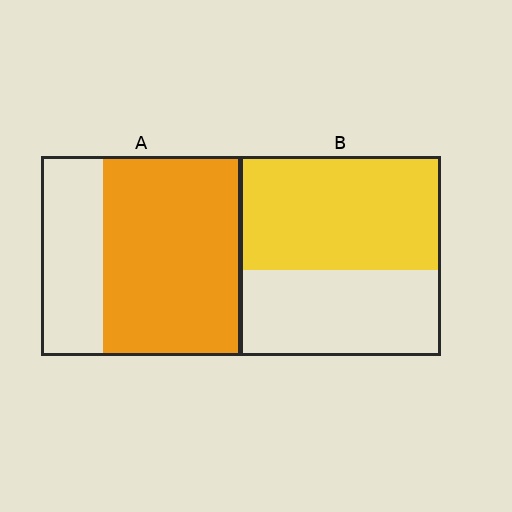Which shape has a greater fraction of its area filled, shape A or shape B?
Shape A.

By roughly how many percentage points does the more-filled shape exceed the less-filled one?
By roughly 10 percentage points (A over B).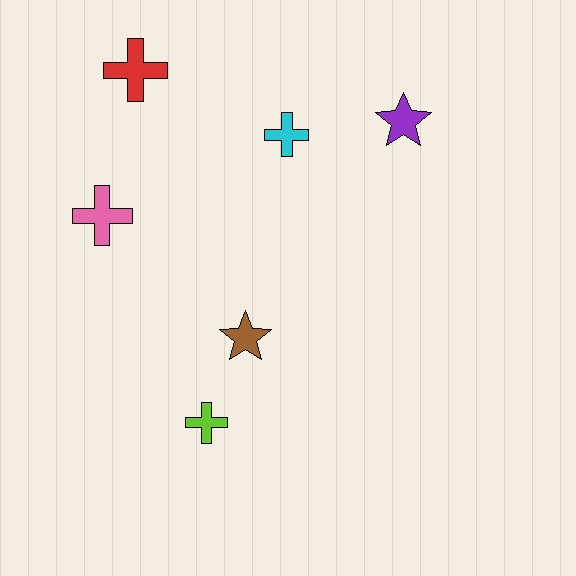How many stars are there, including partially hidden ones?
There are 2 stars.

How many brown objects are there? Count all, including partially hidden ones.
There is 1 brown object.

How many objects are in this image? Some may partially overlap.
There are 6 objects.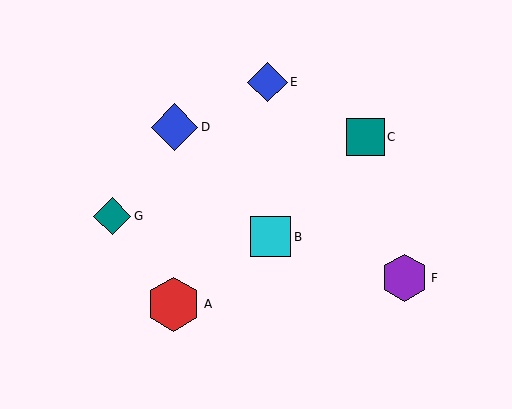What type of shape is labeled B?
Shape B is a cyan square.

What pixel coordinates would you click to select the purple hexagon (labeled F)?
Click at (405, 278) to select the purple hexagon F.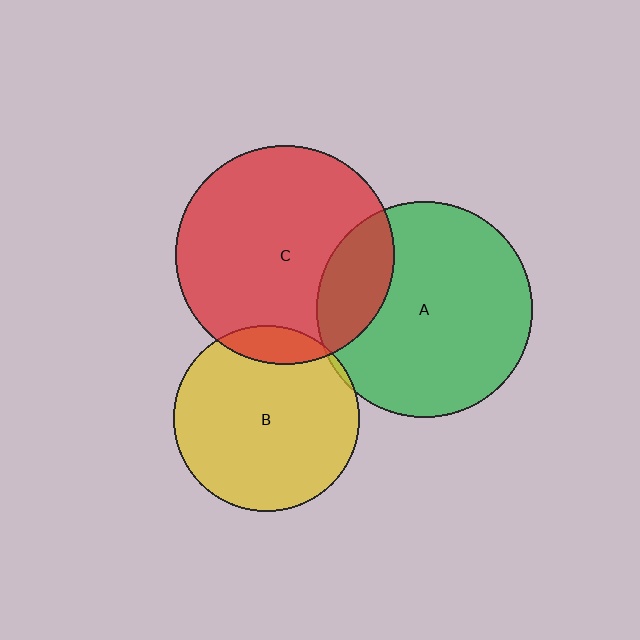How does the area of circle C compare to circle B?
Approximately 1.4 times.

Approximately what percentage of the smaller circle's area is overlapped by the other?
Approximately 5%.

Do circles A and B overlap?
Yes.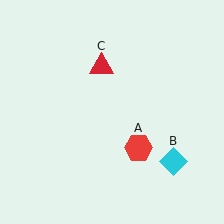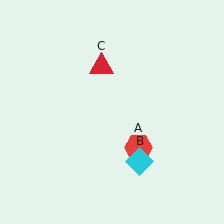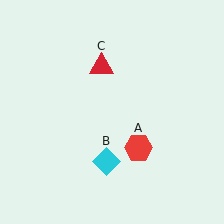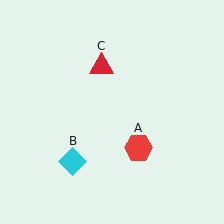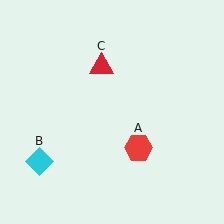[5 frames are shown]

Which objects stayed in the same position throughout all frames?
Red hexagon (object A) and red triangle (object C) remained stationary.